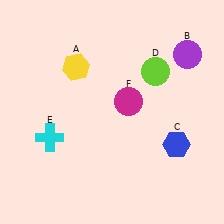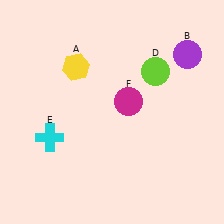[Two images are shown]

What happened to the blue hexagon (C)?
The blue hexagon (C) was removed in Image 2. It was in the bottom-right area of Image 1.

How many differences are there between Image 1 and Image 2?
There is 1 difference between the two images.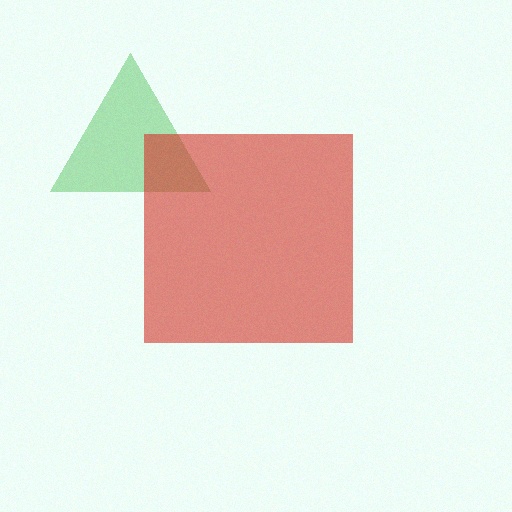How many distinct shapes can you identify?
There are 2 distinct shapes: a green triangle, a red square.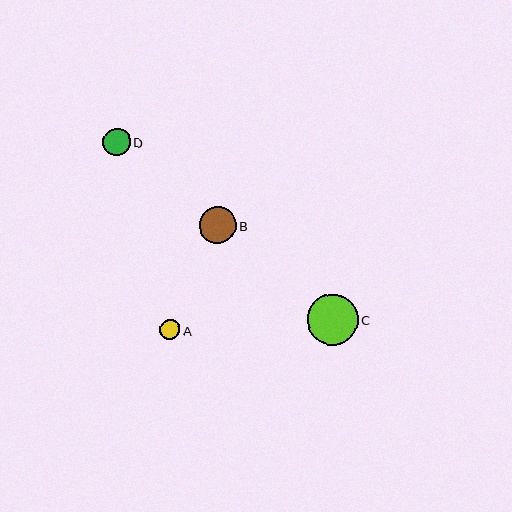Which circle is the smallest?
Circle A is the smallest with a size of approximately 20 pixels.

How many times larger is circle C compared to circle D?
Circle C is approximately 1.8 times the size of circle D.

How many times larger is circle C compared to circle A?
Circle C is approximately 2.5 times the size of circle A.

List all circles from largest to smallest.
From largest to smallest: C, B, D, A.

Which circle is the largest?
Circle C is the largest with a size of approximately 51 pixels.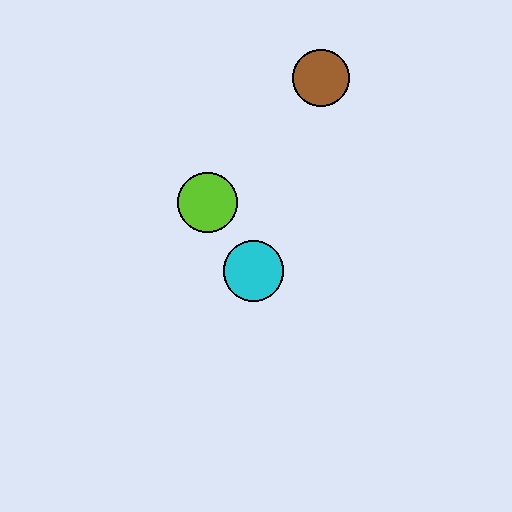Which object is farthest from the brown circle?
The cyan circle is farthest from the brown circle.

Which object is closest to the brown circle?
The lime circle is closest to the brown circle.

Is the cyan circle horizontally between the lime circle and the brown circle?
Yes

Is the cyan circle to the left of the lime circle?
No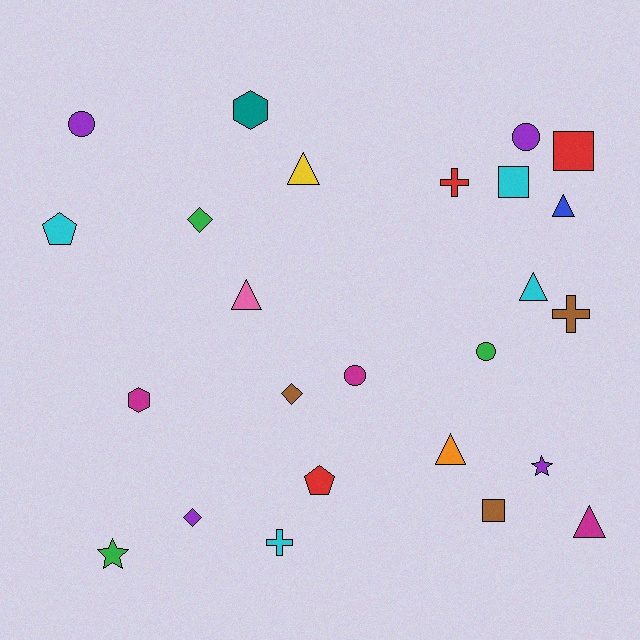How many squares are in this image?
There are 3 squares.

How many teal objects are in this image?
There is 1 teal object.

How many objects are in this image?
There are 25 objects.